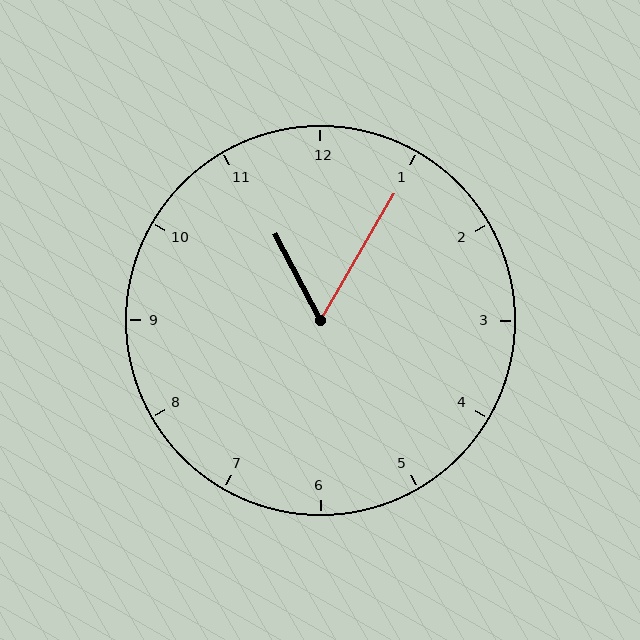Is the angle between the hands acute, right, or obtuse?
It is acute.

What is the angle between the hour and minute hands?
Approximately 58 degrees.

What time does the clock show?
11:05.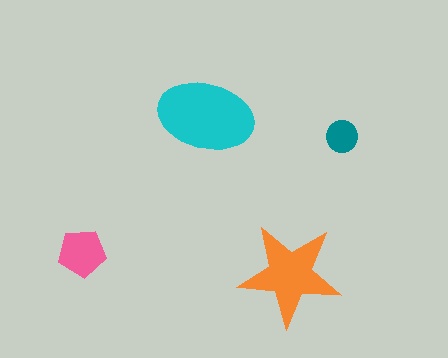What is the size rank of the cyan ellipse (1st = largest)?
1st.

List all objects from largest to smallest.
The cyan ellipse, the orange star, the pink pentagon, the teal circle.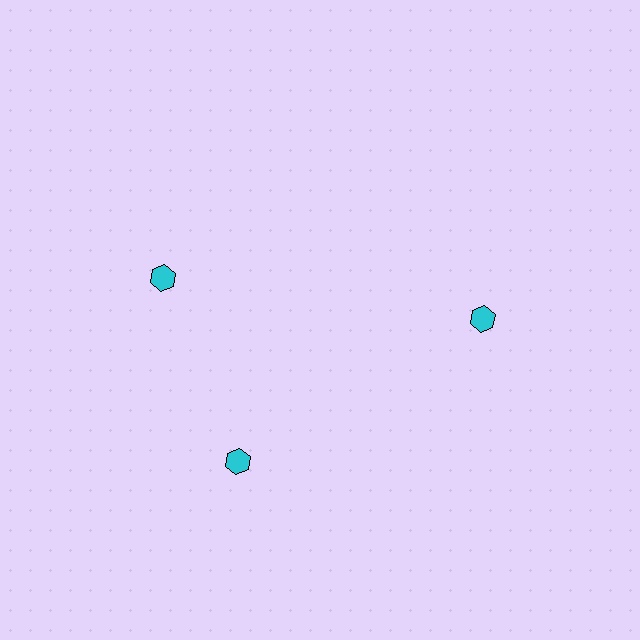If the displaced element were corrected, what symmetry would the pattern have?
It would have 3-fold rotational symmetry — the pattern would map onto itself every 120 degrees.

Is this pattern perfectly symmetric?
No. The 3 cyan hexagons are arranged in a ring, but one element near the 11 o'clock position is rotated out of alignment along the ring, breaking the 3-fold rotational symmetry.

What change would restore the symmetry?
The symmetry would be restored by rotating it back into even spacing with its neighbors so that all 3 hexagons sit at equal angles and equal distance from the center.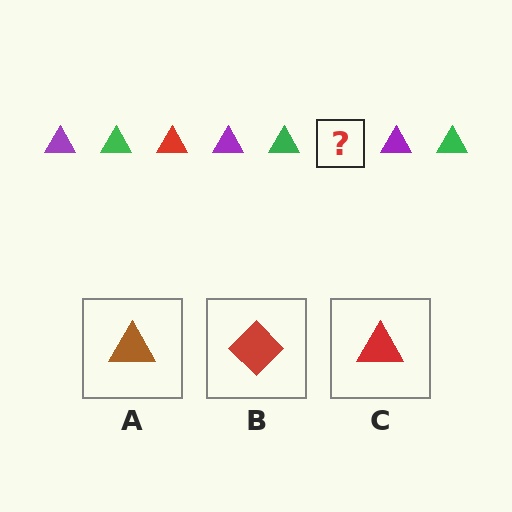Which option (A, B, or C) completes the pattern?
C.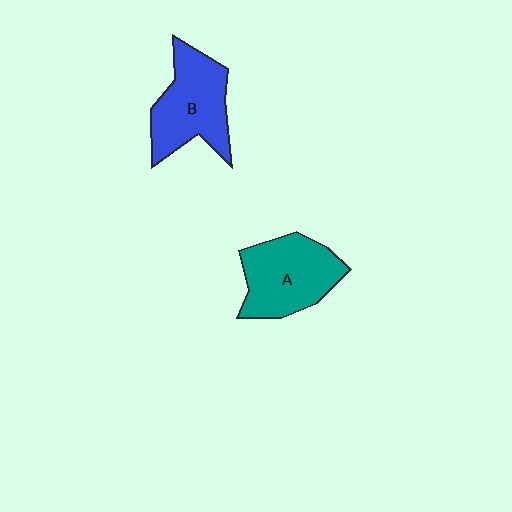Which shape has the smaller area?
Shape B (blue).